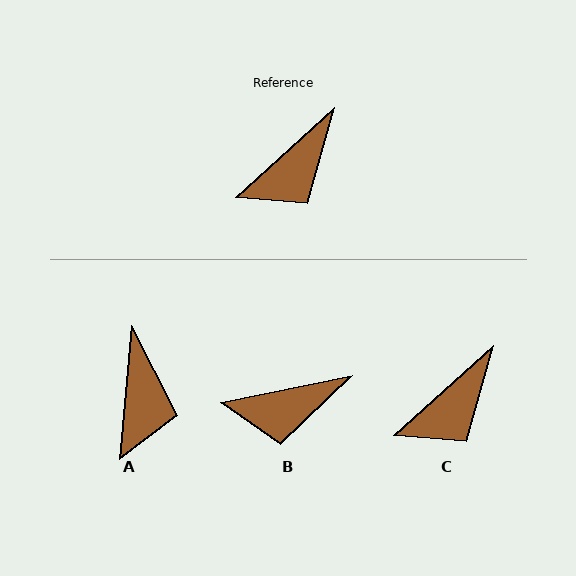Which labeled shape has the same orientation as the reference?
C.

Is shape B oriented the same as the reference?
No, it is off by about 31 degrees.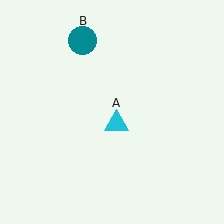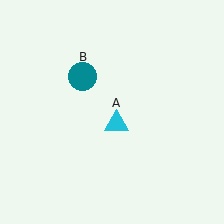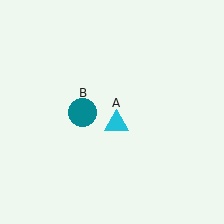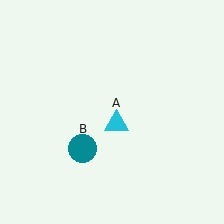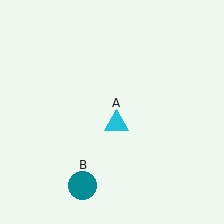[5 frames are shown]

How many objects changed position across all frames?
1 object changed position: teal circle (object B).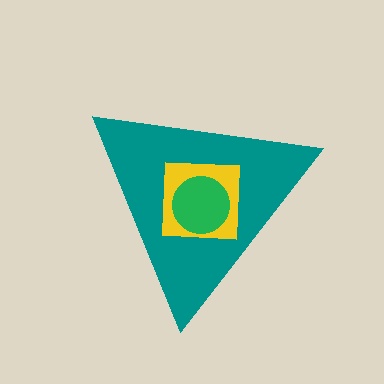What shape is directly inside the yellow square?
The green circle.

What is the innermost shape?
The green circle.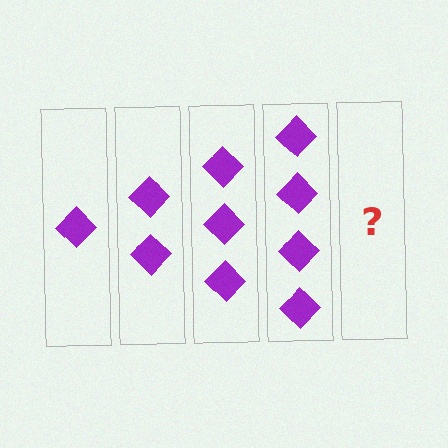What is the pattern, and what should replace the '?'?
The pattern is that each step adds one more diamond. The '?' should be 5 diamonds.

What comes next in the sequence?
The next element should be 5 diamonds.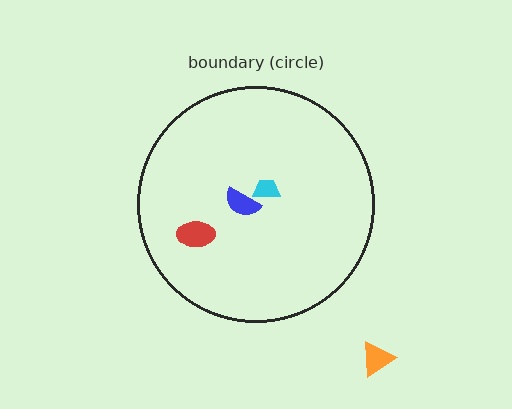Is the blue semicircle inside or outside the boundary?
Inside.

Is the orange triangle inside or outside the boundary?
Outside.